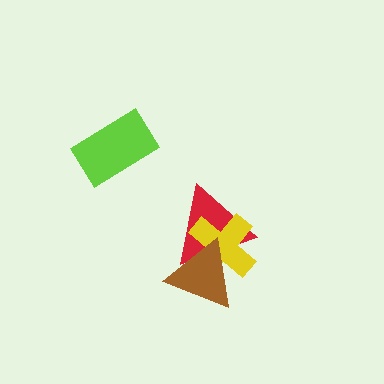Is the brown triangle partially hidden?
No, no other shape covers it.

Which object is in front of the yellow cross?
The brown triangle is in front of the yellow cross.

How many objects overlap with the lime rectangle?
0 objects overlap with the lime rectangle.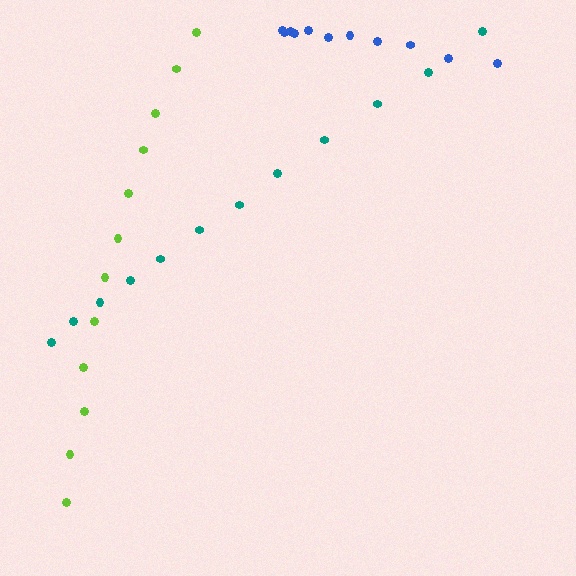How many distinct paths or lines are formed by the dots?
There are 3 distinct paths.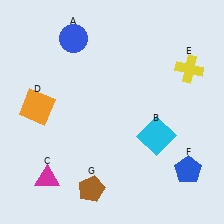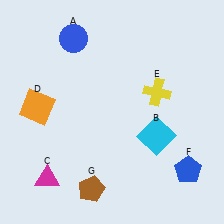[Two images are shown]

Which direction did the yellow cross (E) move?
The yellow cross (E) moved left.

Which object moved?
The yellow cross (E) moved left.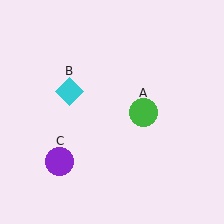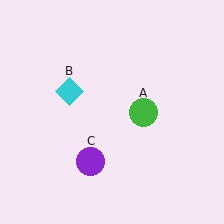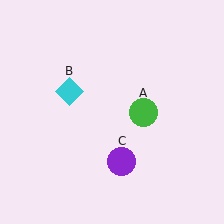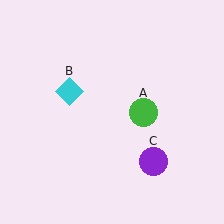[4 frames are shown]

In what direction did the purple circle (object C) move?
The purple circle (object C) moved right.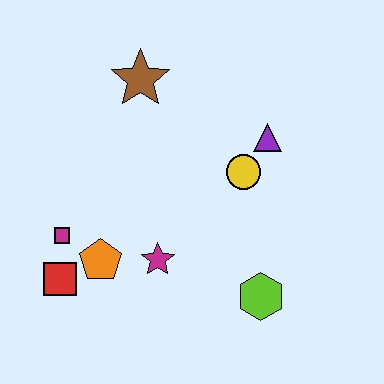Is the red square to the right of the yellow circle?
No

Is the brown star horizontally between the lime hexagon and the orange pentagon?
Yes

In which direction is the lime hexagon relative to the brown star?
The lime hexagon is below the brown star.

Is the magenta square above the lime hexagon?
Yes